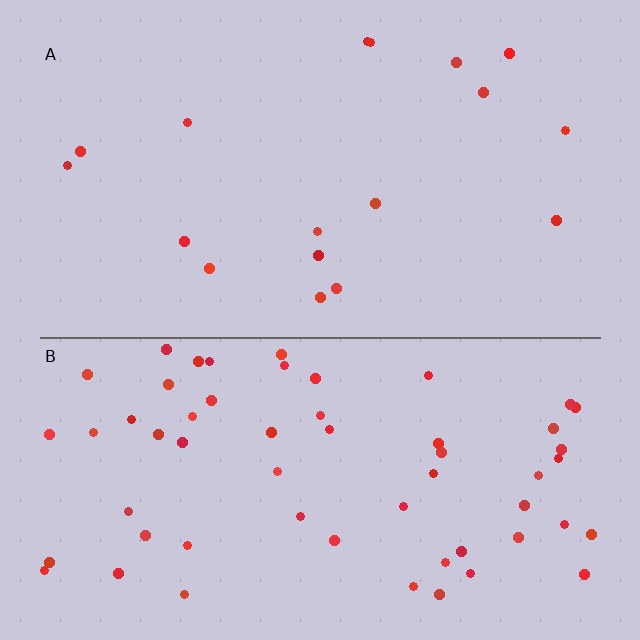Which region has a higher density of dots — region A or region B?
B (the bottom).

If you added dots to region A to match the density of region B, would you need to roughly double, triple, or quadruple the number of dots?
Approximately triple.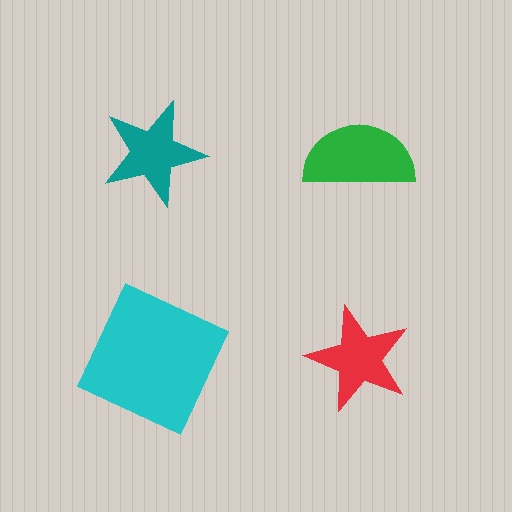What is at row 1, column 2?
A green semicircle.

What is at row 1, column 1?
A teal star.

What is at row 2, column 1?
A cyan square.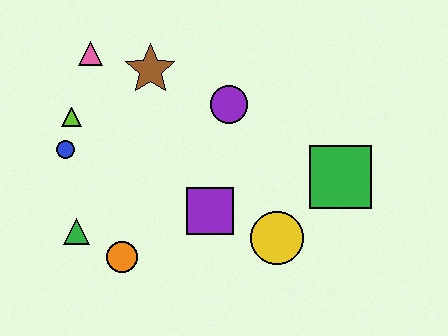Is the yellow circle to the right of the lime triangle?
Yes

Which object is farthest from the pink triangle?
The green square is farthest from the pink triangle.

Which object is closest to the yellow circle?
The purple square is closest to the yellow circle.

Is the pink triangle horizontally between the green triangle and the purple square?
Yes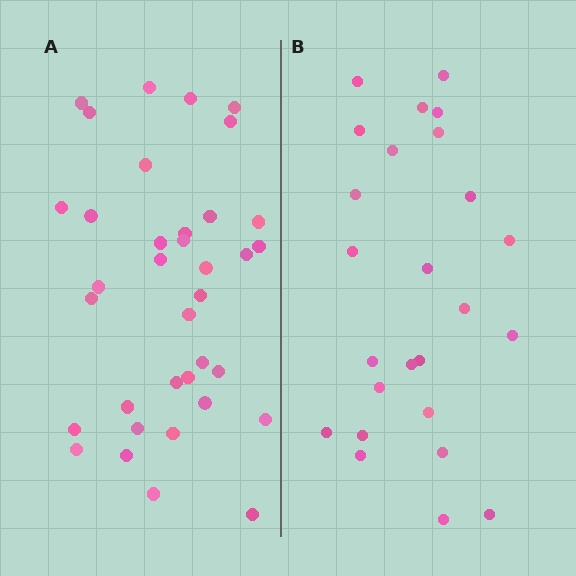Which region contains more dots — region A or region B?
Region A (the left region) has more dots.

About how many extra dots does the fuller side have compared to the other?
Region A has roughly 12 or so more dots than region B.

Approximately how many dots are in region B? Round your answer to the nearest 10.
About 20 dots. (The exact count is 25, which rounds to 20.)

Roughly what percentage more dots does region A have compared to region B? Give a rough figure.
About 45% more.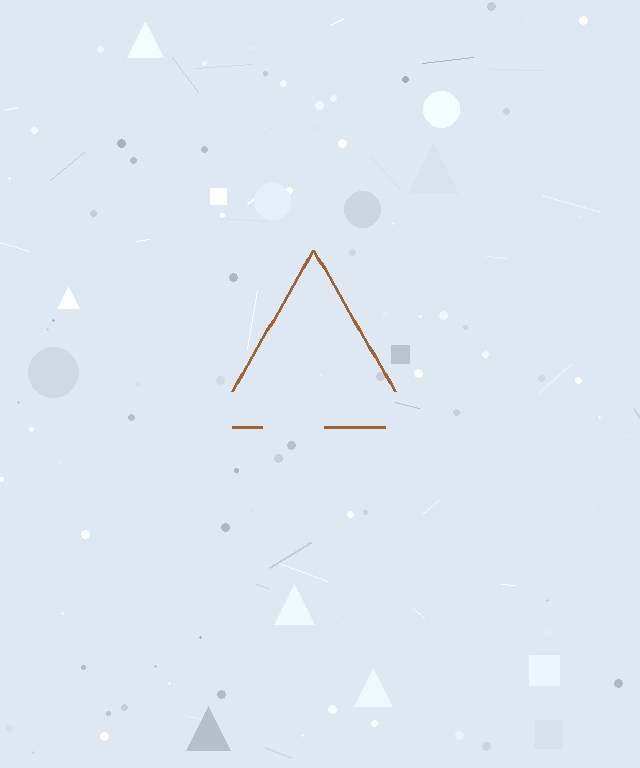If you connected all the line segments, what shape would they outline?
They would outline a triangle.